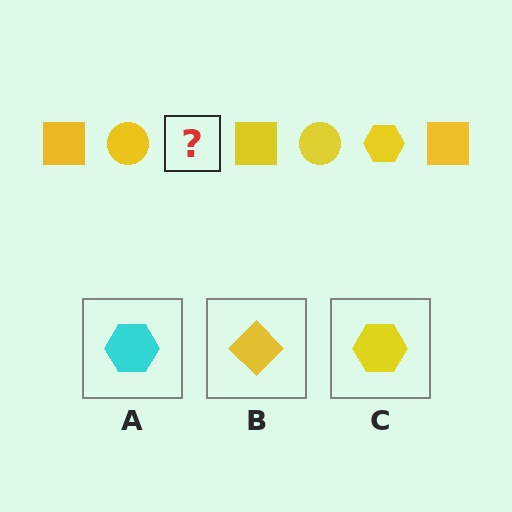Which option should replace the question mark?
Option C.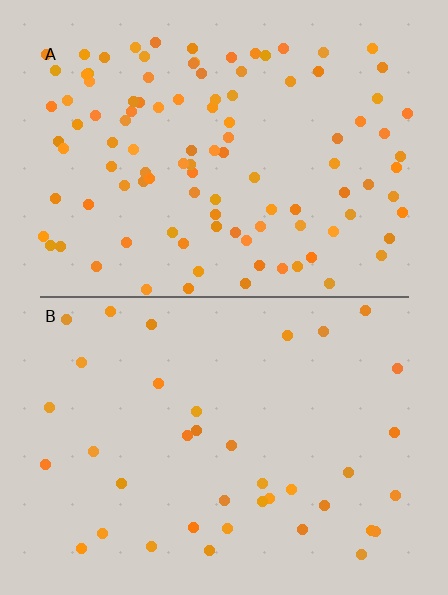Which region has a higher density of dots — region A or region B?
A (the top).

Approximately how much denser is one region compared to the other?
Approximately 2.8× — region A over region B.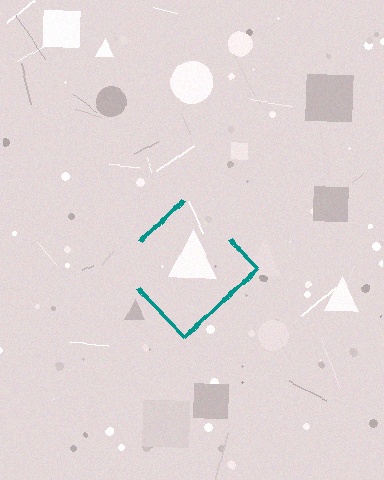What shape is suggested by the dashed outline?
The dashed outline suggests a diamond.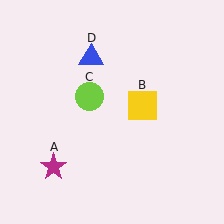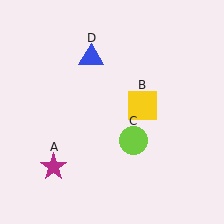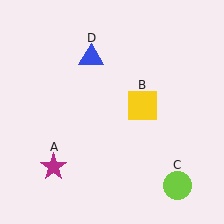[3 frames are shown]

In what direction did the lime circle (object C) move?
The lime circle (object C) moved down and to the right.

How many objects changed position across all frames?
1 object changed position: lime circle (object C).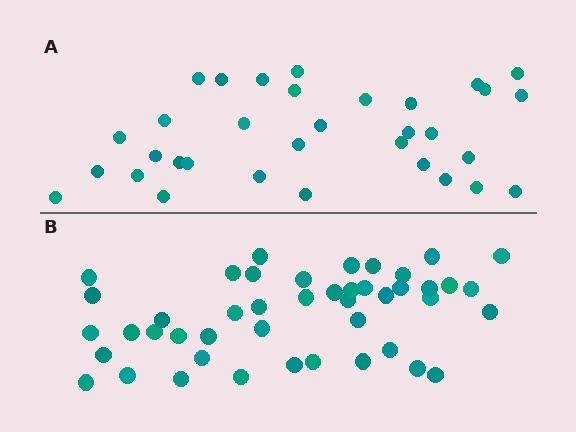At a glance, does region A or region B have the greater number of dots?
Region B (the bottom region) has more dots.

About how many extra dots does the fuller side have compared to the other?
Region B has roughly 12 or so more dots than region A.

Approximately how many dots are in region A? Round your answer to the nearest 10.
About 30 dots. (The exact count is 33, which rounds to 30.)